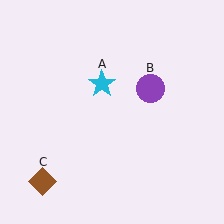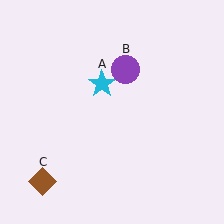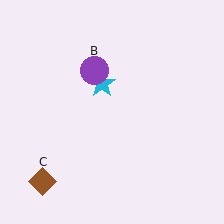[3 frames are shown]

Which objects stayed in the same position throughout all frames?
Cyan star (object A) and brown diamond (object C) remained stationary.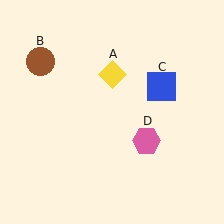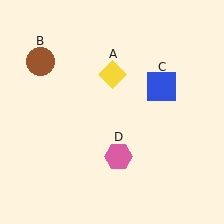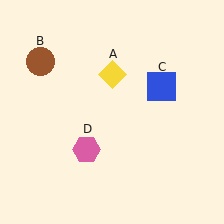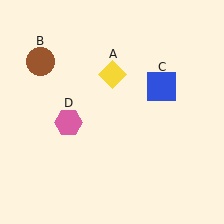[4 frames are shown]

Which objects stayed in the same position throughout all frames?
Yellow diamond (object A) and brown circle (object B) and blue square (object C) remained stationary.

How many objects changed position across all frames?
1 object changed position: pink hexagon (object D).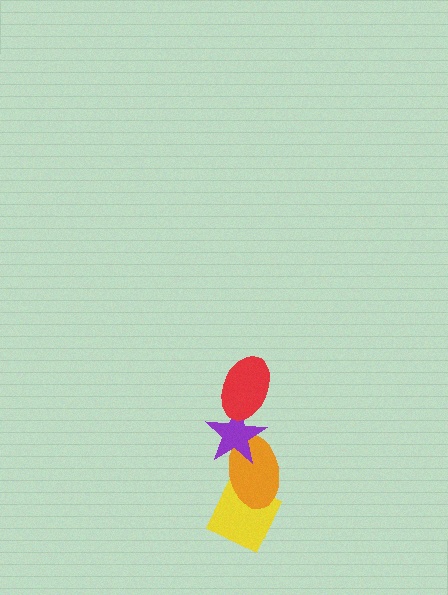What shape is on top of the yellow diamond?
The orange ellipse is on top of the yellow diamond.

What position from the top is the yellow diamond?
The yellow diamond is 4th from the top.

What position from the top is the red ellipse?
The red ellipse is 1st from the top.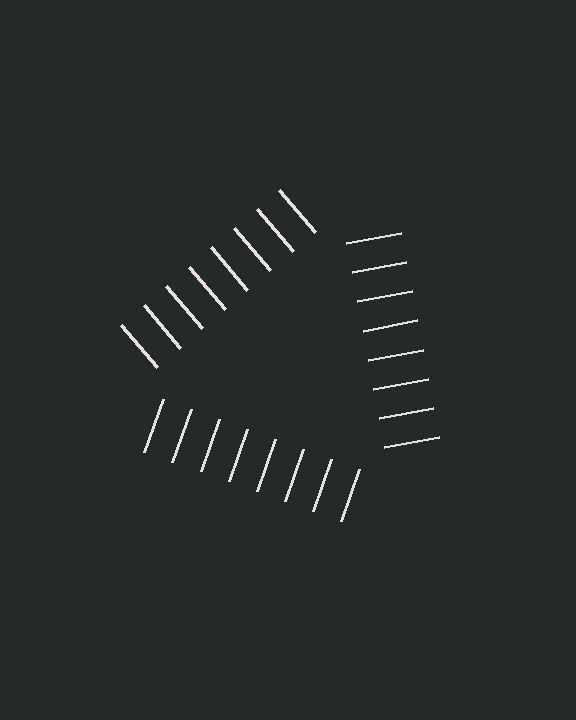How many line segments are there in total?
24 — 8 along each of the 3 edges.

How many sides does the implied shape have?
3 sides — the line-ends trace a triangle.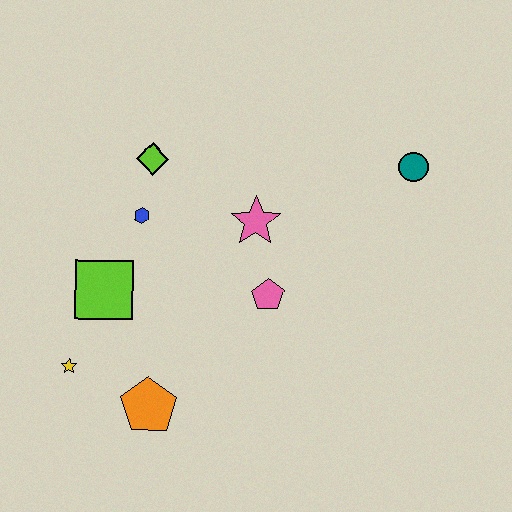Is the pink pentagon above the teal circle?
No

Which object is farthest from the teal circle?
The yellow star is farthest from the teal circle.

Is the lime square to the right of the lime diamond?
No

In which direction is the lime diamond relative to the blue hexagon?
The lime diamond is above the blue hexagon.